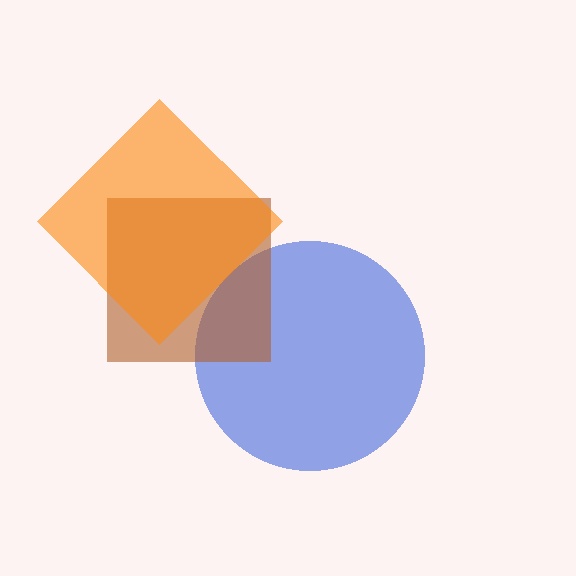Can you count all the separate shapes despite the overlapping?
Yes, there are 3 separate shapes.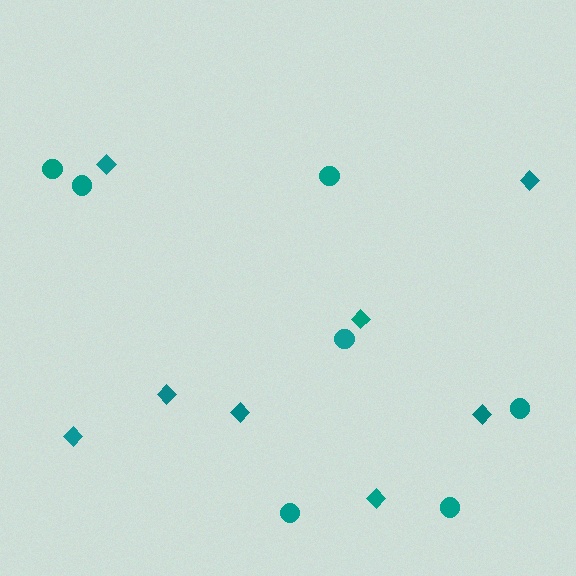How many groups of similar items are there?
There are 2 groups: one group of circles (7) and one group of diamonds (8).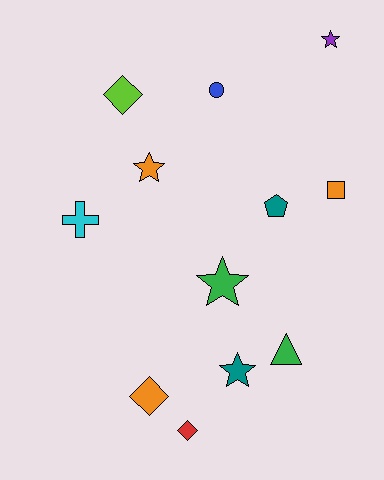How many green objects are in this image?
There are 2 green objects.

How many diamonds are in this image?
There are 3 diamonds.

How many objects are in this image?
There are 12 objects.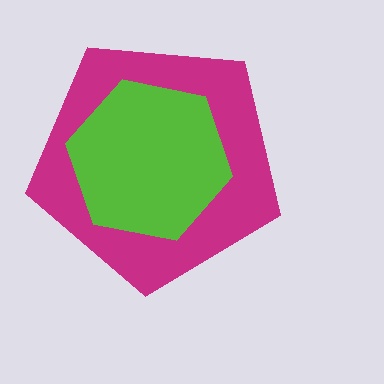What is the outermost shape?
The magenta pentagon.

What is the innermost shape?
The lime hexagon.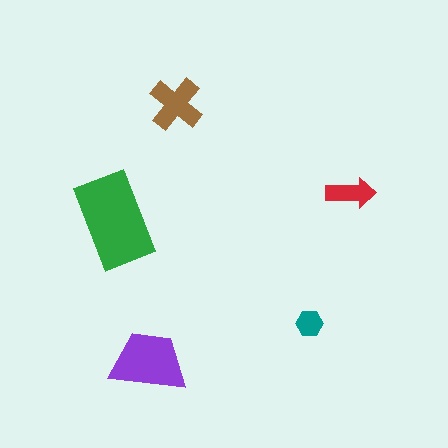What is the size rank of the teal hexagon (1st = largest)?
5th.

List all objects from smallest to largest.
The teal hexagon, the red arrow, the brown cross, the purple trapezoid, the green rectangle.